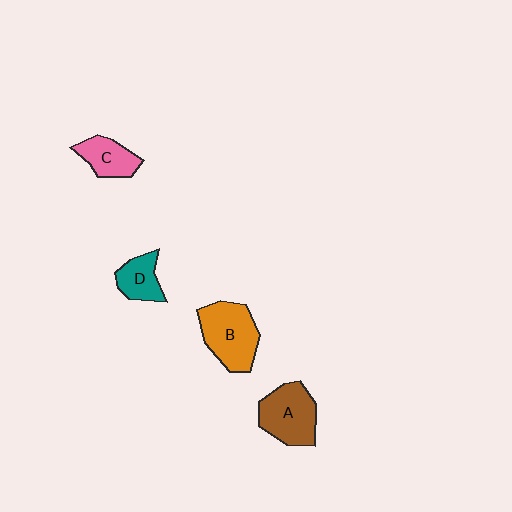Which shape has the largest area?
Shape B (orange).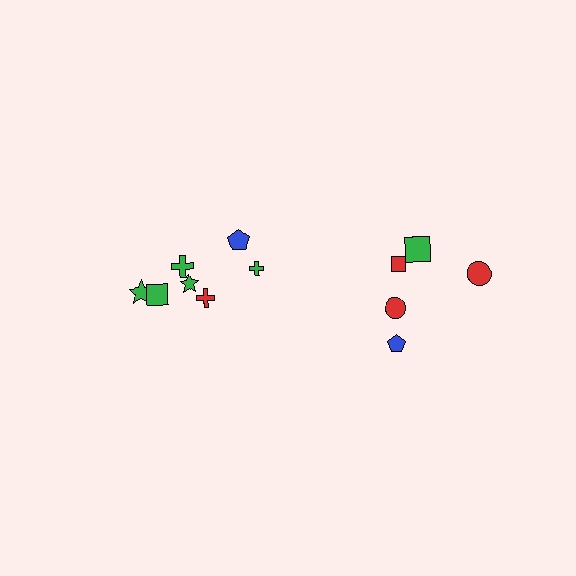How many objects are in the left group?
There are 7 objects.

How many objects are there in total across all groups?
There are 12 objects.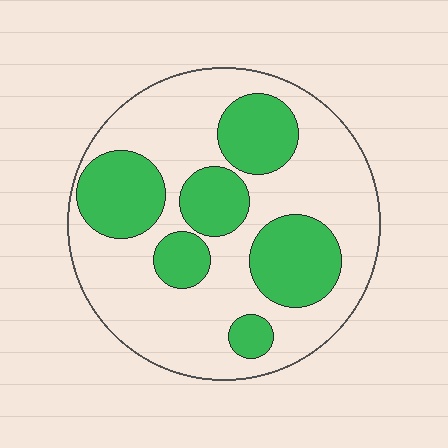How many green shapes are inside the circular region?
6.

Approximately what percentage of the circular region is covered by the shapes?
Approximately 35%.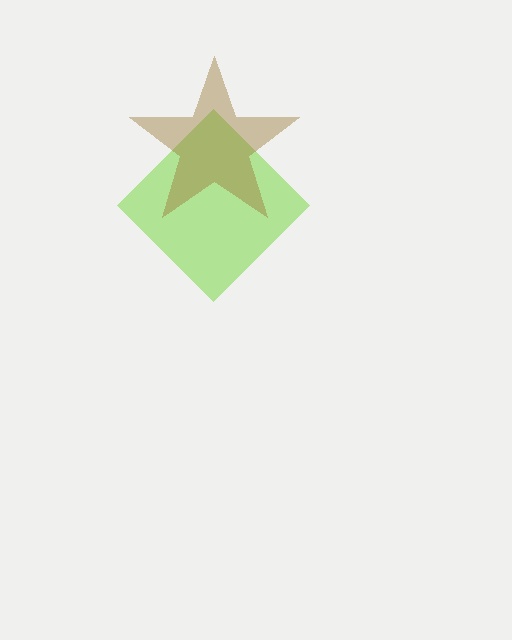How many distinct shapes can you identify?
There are 2 distinct shapes: a lime diamond, a brown star.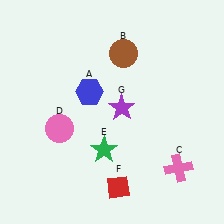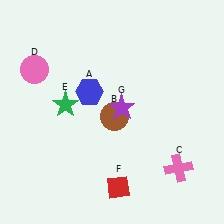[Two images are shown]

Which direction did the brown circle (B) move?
The brown circle (B) moved down.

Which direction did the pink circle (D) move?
The pink circle (D) moved up.